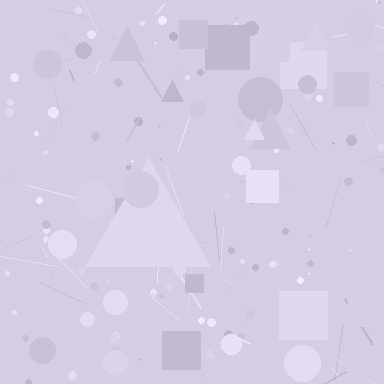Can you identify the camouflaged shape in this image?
The camouflaged shape is a triangle.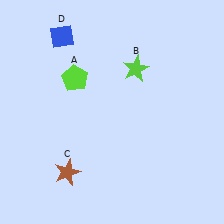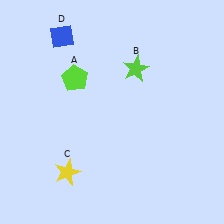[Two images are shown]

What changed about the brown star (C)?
In Image 1, C is brown. In Image 2, it changed to yellow.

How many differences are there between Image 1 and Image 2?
There is 1 difference between the two images.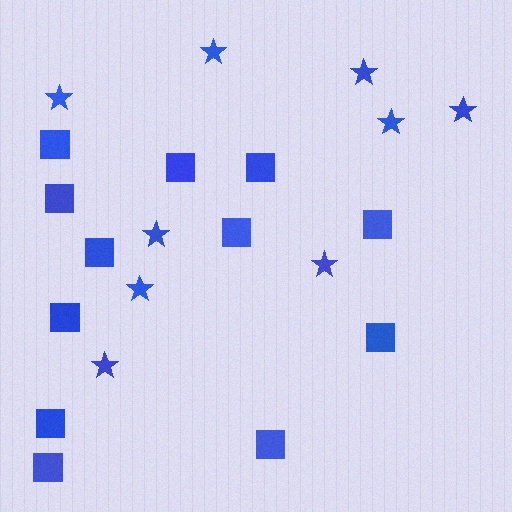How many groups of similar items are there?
There are 2 groups: one group of squares (12) and one group of stars (9).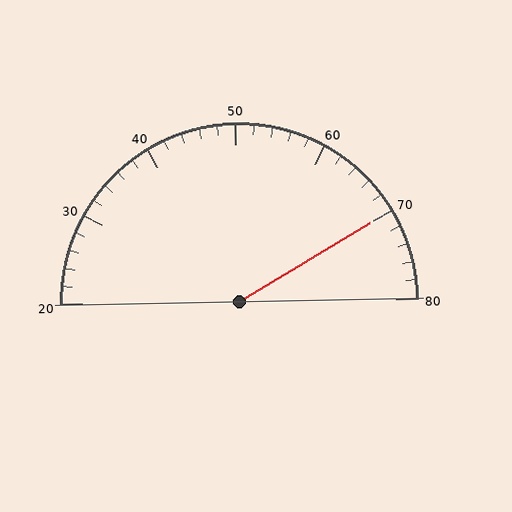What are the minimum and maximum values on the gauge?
The gauge ranges from 20 to 80.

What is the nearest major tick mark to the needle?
The nearest major tick mark is 70.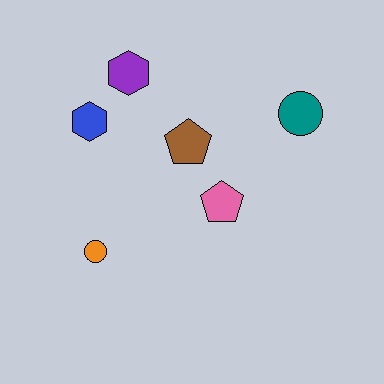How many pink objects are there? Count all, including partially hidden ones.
There is 1 pink object.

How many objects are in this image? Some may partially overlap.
There are 6 objects.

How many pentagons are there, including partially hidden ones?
There are 2 pentagons.